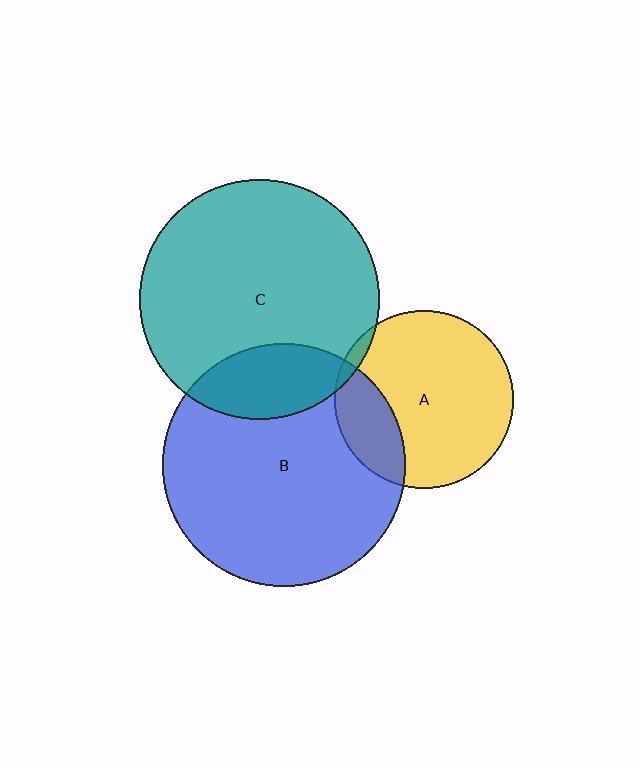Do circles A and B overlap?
Yes.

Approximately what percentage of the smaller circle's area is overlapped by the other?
Approximately 20%.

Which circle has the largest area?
Circle B (blue).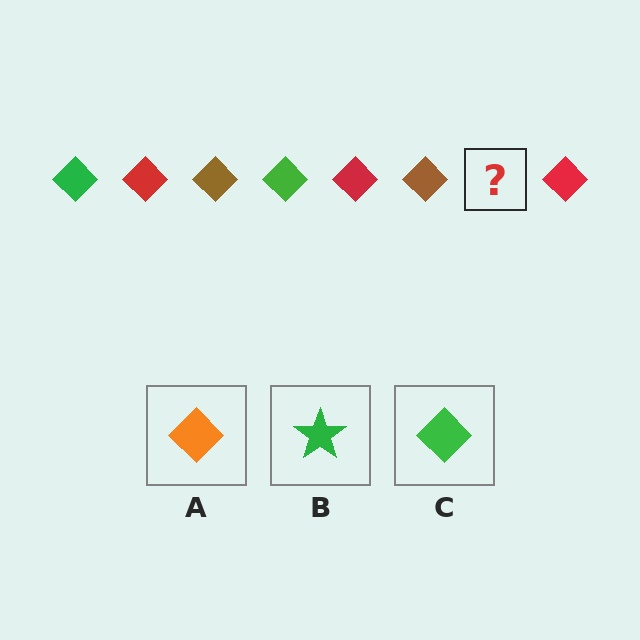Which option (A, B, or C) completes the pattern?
C.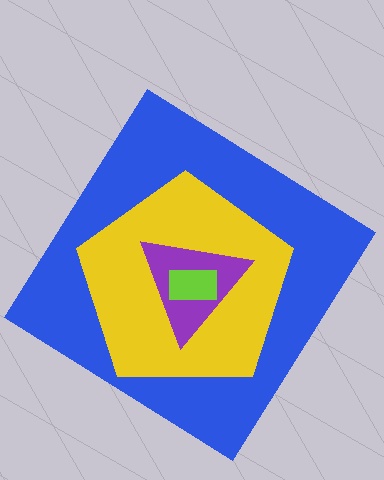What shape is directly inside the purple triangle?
The lime rectangle.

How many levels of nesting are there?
4.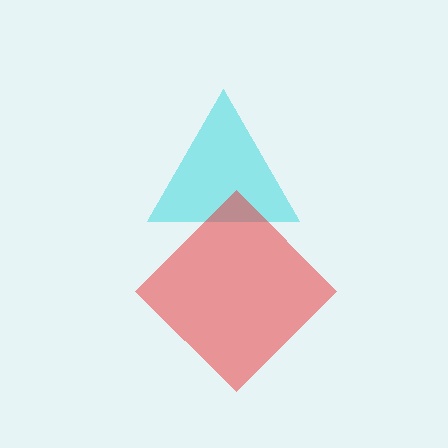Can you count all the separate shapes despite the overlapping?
Yes, there are 2 separate shapes.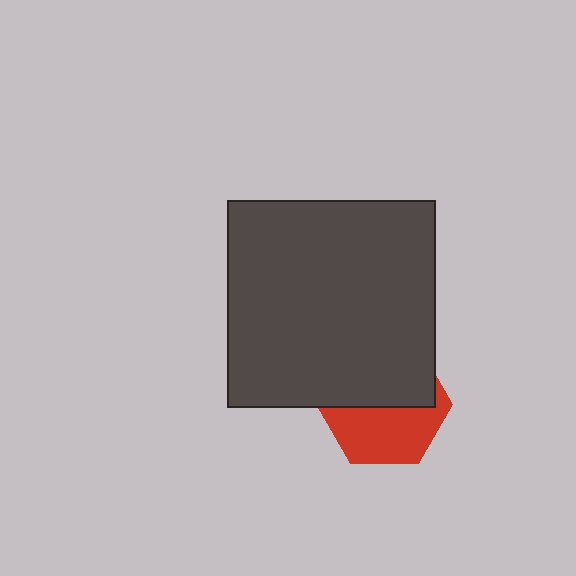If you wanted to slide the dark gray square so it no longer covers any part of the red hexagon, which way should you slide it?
Slide it up — that is the most direct way to separate the two shapes.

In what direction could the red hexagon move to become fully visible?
The red hexagon could move down. That would shift it out from behind the dark gray square entirely.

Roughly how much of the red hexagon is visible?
About half of it is visible (roughly 49%).